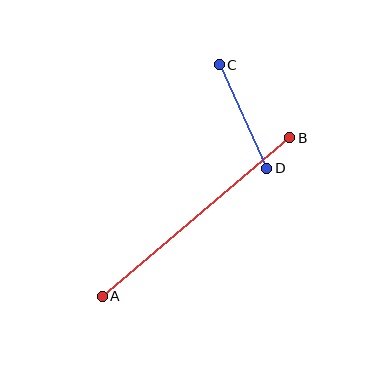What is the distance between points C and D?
The distance is approximately 114 pixels.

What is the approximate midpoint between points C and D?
The midpoint is at approximately (243, 117) pixels.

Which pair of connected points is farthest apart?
Points A and B are farthest apart.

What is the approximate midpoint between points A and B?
The midpoint is at approximately (196, 217) pixels.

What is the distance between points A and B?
The distance is approximately 246 pixels.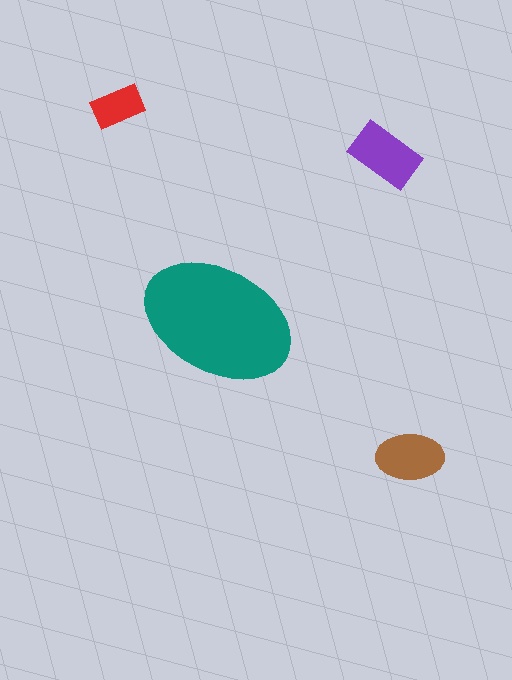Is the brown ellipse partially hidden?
No, the brown ellipse is fully visible.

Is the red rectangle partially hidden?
No, the red rectangle is fully visible.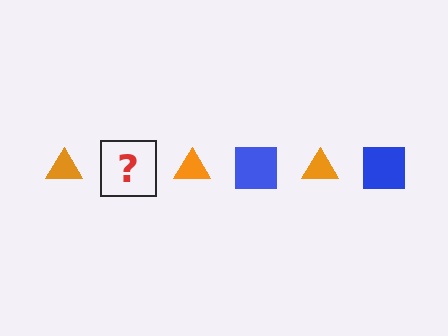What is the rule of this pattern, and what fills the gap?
The rule is that the pattern alternates between orange triangle and blue square. The gap should be filled with a blue square.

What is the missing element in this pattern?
The missing element is a blue square.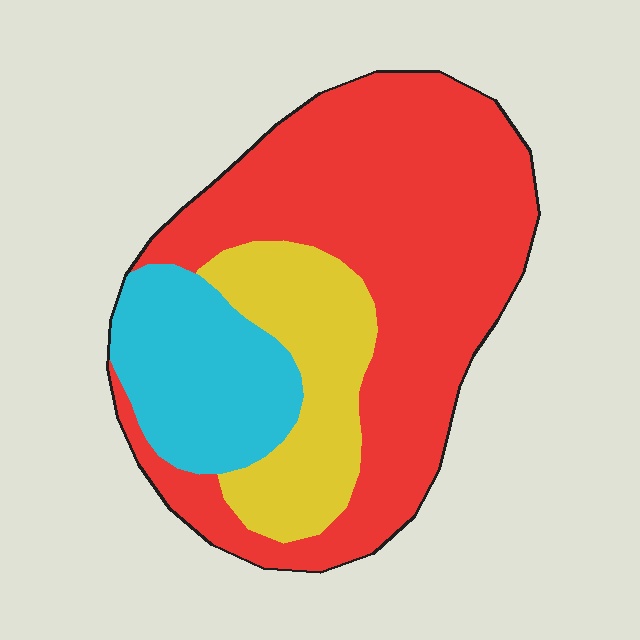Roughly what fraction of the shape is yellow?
Yellow takes up about one fifth (1/5) of the shape.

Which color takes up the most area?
Red, at roughly 60%.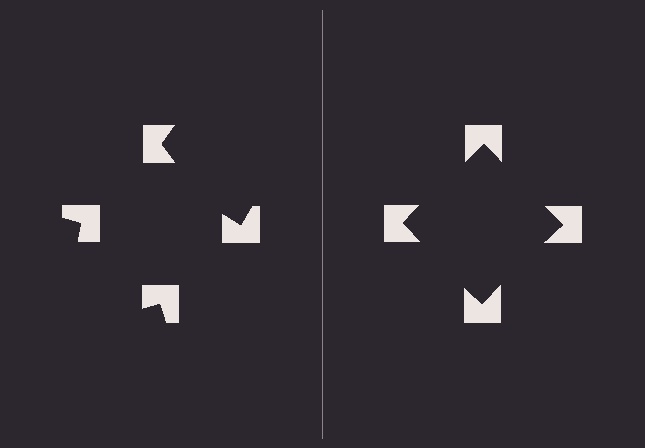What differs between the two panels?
The notched squares are positioned identically on both sides; only the wedge orientations differ. On the right they align to a square; on the left they are misaligned.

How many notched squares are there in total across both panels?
8 — 4 on each side.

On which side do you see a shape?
An illusory square appears on the right side. On the left side the wedge cuts are rotated, so no coherent shape forms.